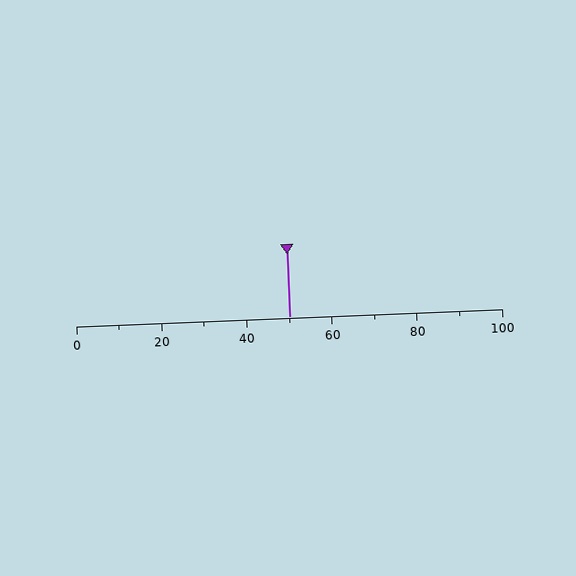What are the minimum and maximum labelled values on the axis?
The axis runs from 0 to 100.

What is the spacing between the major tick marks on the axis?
The major ticks are spaced 20 apart.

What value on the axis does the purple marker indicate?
The marker indicates approximately 50.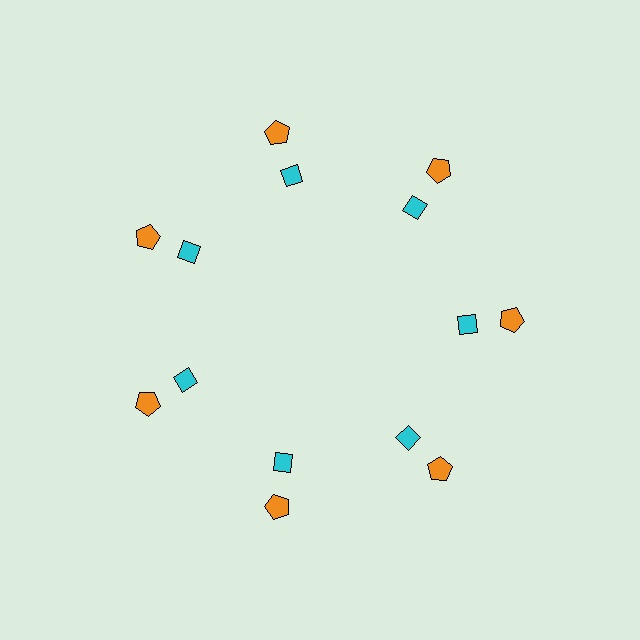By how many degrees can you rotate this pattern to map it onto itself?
The pattern maps onto itself every 51 degrees of rotation.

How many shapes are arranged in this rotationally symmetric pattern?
There are 14 shapes, arranged in 7 groups of 2.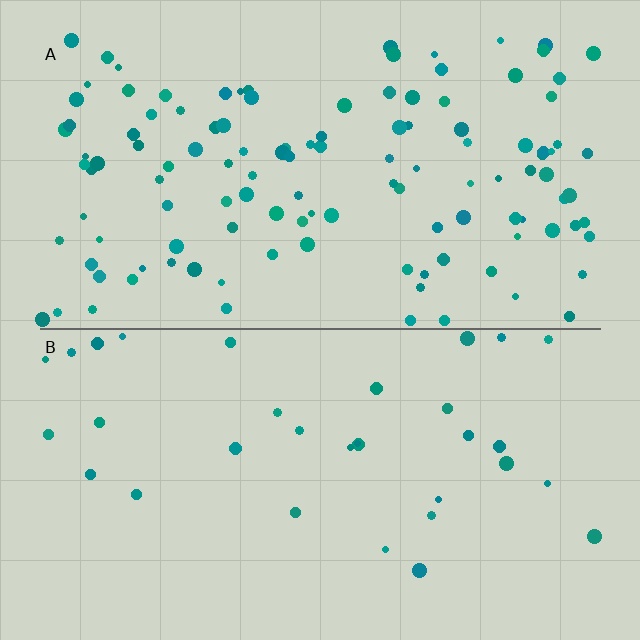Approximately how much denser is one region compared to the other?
Approximately 3.6× — region A over region B.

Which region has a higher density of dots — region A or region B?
A (the top).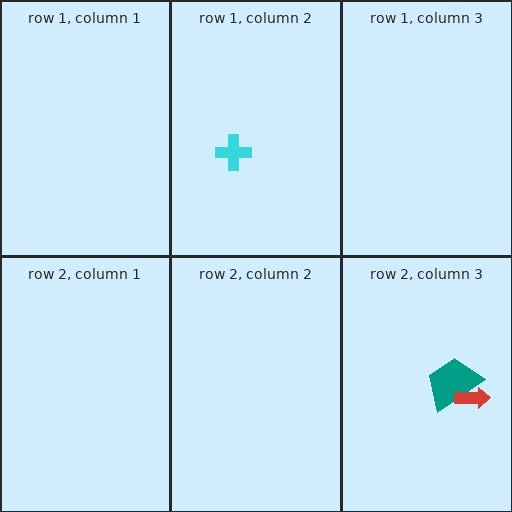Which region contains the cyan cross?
The row 1, column 2 region.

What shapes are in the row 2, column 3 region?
The teal trapezoid, the red arrow.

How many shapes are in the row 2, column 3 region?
2.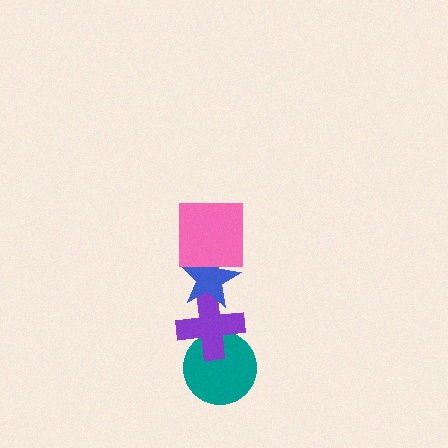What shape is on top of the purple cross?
The blue star is on top of the purple cross.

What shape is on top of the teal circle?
The purple cross is on top of the teal circle.